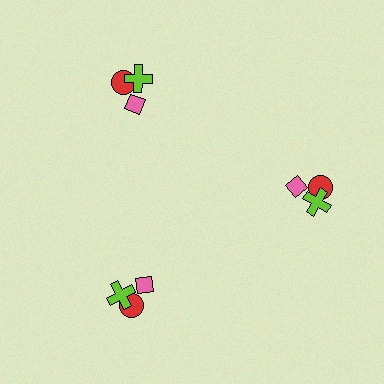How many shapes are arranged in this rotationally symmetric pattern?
There are 9 shapes, arranged in 3 groups of 3.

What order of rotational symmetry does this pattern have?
This pattern has 3-fold rotational symmetry.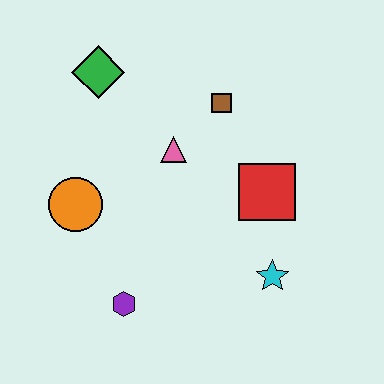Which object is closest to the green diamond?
The pink triangle is closest to the green diamond.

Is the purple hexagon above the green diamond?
No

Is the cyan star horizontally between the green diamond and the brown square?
No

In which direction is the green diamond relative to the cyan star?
The green diamond is above the cyan star.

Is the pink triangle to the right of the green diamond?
Yes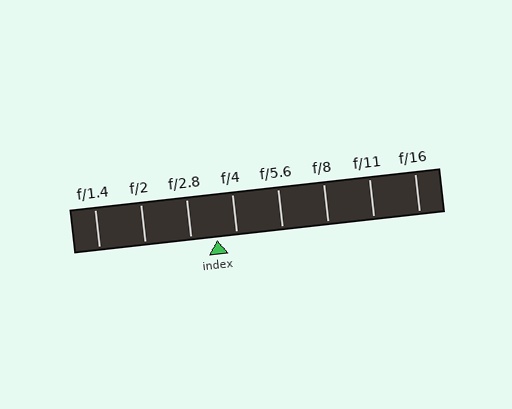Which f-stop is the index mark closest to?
The index mark is closest to f/4.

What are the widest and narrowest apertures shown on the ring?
The widest aperture shown is f/1.4 and the narrowest is f/16.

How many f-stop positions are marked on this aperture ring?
There are 8 f-stop positions marked.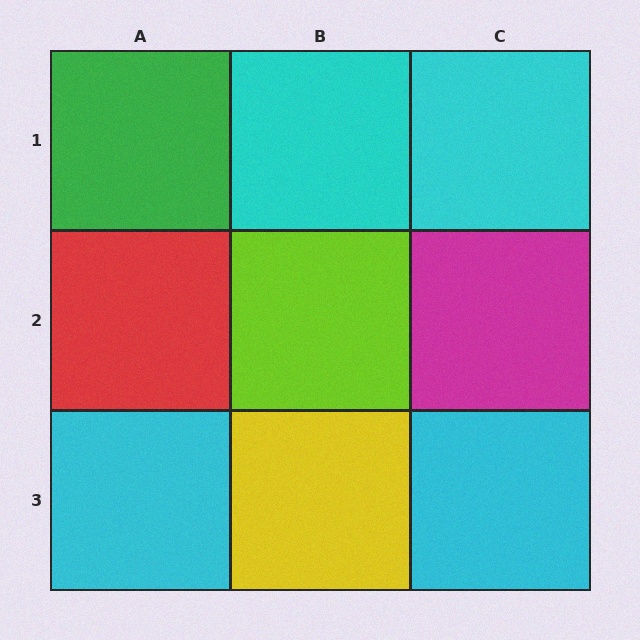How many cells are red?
1 cell is red.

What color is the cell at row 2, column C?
Magenta.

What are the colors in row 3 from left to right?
Cyan, yellow, cyan.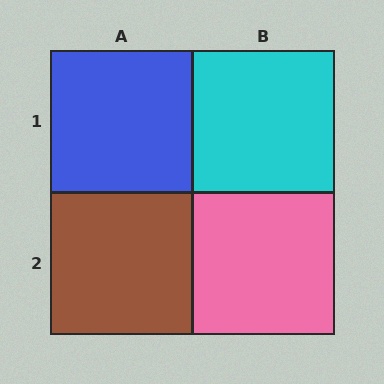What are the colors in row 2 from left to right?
Brown, pink.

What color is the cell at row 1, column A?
Blue.